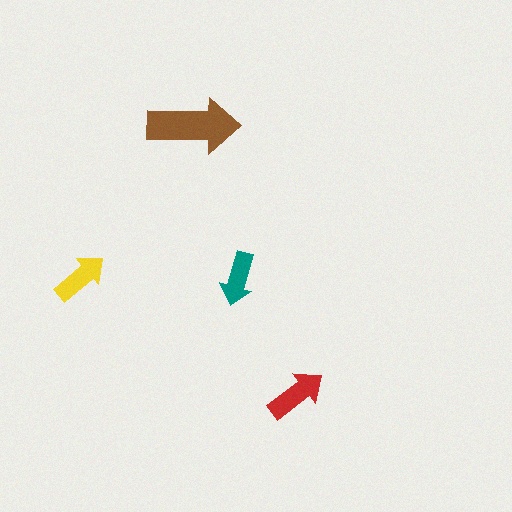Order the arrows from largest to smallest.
the brown one, the red one, the yellow one, the teal one.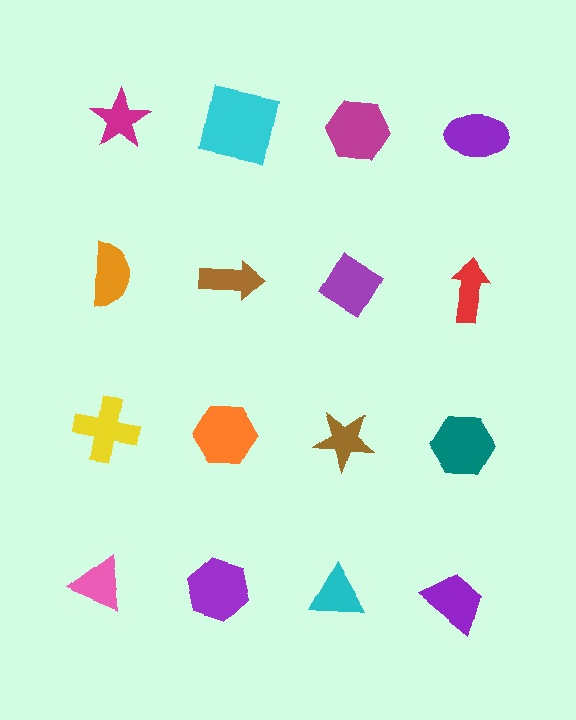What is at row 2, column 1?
An orange semicircle.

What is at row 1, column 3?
A magenta hexagon.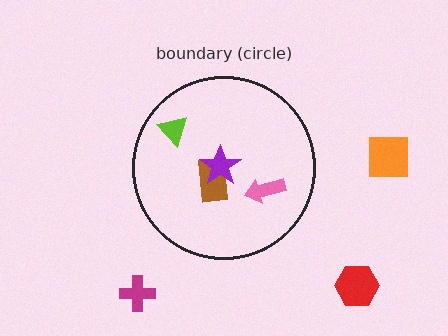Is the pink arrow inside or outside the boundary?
Inside.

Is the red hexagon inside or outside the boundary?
Outside.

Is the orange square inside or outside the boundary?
Outside.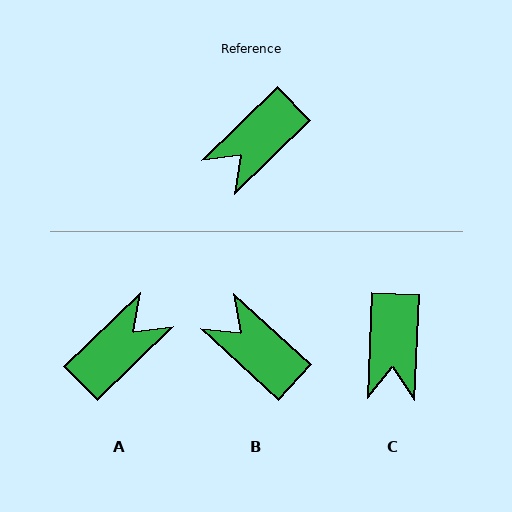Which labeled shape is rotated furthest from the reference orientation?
A, about 180 degrees away.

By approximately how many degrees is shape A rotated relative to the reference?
Approximately 180 degrees counter-clockwise.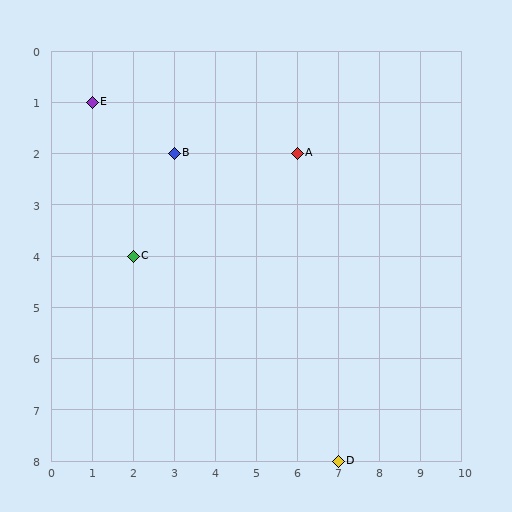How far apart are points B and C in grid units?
Points B and C are 1 column and 2 rows apart (about 2.2 grid units diagonally).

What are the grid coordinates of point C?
Point C is at grid coordinates (2, 4).